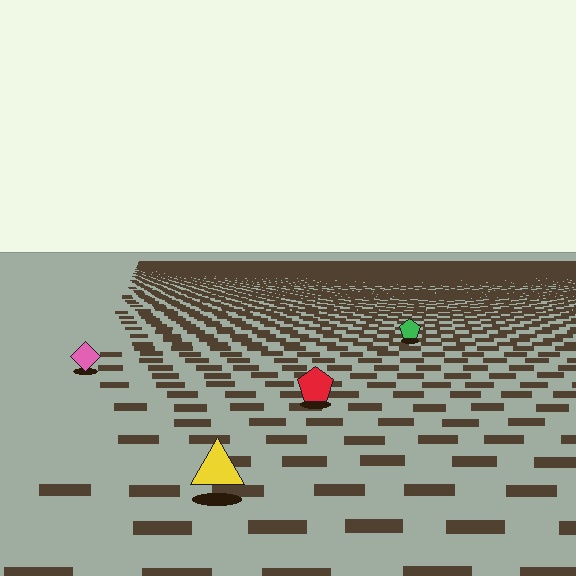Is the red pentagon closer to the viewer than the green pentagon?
Yes. The red pentagon is closer — you can tell from the texture gradient: the ground texture is coarser near it.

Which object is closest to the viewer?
The yellow triangle is closest. The texture marks near it are larger and more spread out.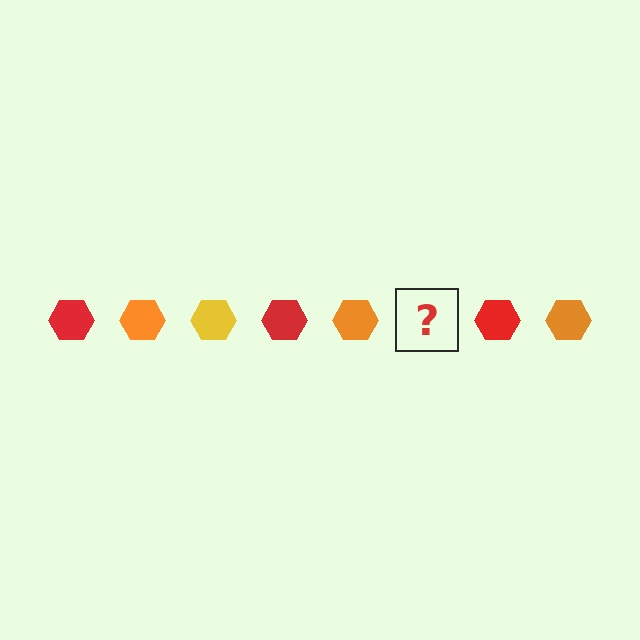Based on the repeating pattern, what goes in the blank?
The blank should be a yellow hexagon.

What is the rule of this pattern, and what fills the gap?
The rule is that the pattern cycles through red, orange, yellow hexagons. The gap should be filled with a yellow hexagon.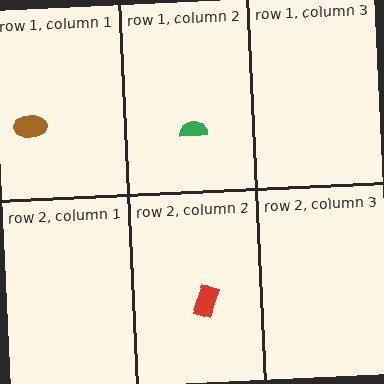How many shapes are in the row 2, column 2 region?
1.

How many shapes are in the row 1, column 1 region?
1.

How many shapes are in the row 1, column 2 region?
1.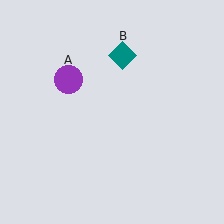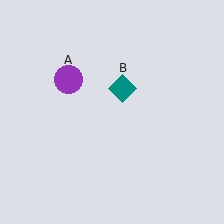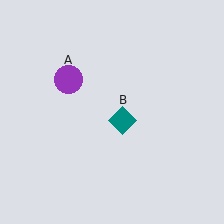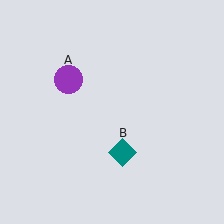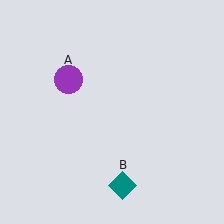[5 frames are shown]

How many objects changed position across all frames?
1 object changed position: teal diamond (object B).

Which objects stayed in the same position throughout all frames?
Purple circle (object A) remained stationary.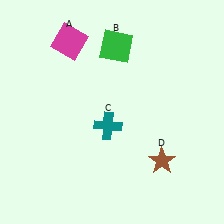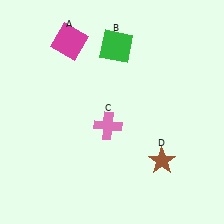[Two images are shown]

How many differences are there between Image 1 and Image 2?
There is 1 difference between the two images.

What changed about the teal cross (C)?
In Image 1, C is teal. In Image 2, it changed to pink.